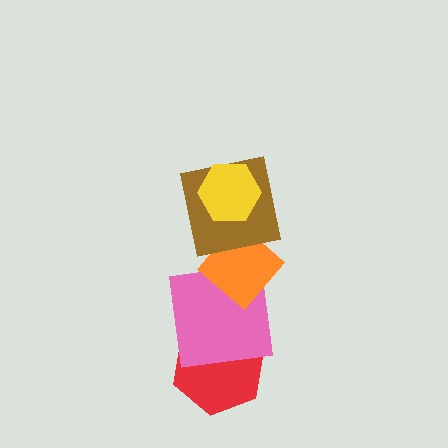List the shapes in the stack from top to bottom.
From top to bottom: the yellow hexagon, the brown square, the orange diamond, the pink square, the red hexagon.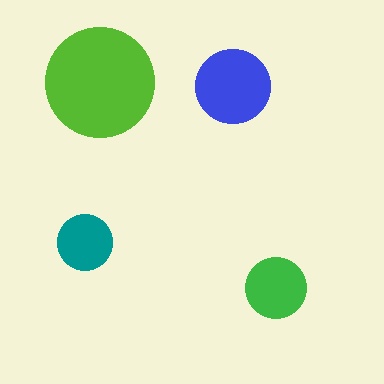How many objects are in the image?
There are 4 objects in the image.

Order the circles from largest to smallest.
the lime one, the blue one, the green one, the teal one.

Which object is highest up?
The lime circle is topmost.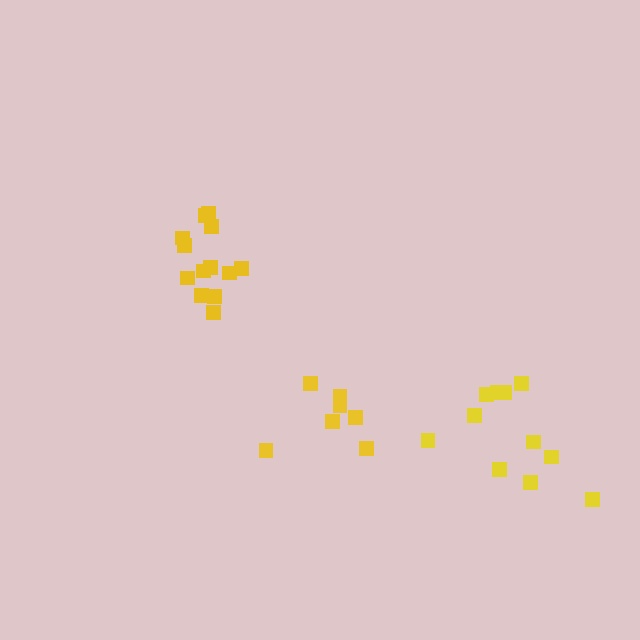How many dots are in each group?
Group 1: 13 dots, Group 2: 11 dots, Group 3: 7 dots (31 total).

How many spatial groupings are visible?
There are 3 spatial groupings.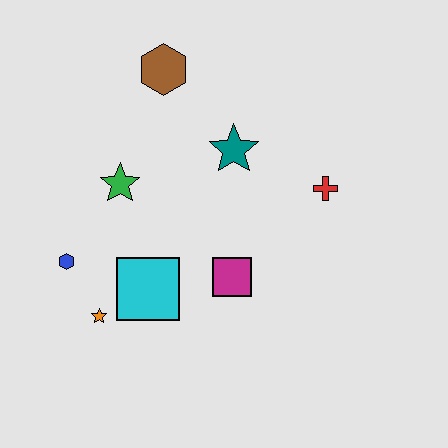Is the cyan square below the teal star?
Yes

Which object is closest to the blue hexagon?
The orange star is closest to the blue hexagon.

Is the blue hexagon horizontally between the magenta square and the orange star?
No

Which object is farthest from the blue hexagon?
The red cross is farthest from the blue hexagon.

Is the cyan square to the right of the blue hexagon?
Yes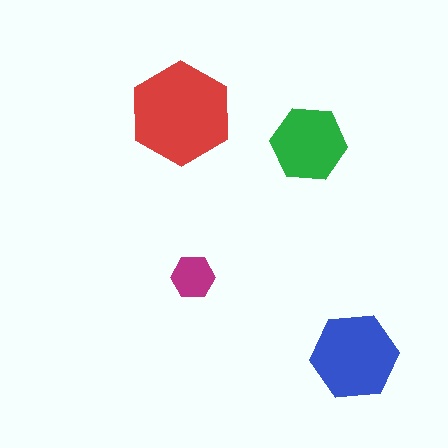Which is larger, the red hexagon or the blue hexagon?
The red one.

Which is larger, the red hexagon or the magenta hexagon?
The red one.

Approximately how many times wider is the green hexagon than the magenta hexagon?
About 1.5 times wider.